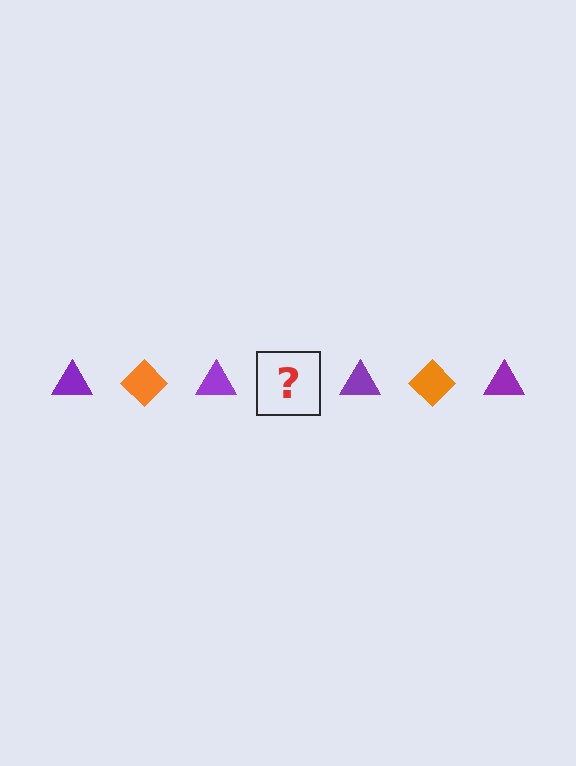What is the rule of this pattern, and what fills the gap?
The rule is that the pattern alternates between purple triangle and orange diamond. The gap should be filled with an orange diamond.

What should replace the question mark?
The question mark should be replaced with an orange diamond.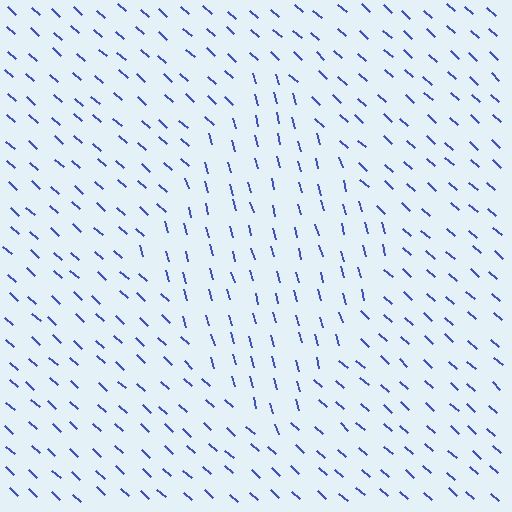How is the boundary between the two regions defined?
The boundary is defined purely by a change in line orientation (approximately 33 degrees difference). All lines are the same color and thickness.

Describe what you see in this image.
The image is filled with small blue line segments. A diamond region in the image has lines oriented differently from the surrounding lines, creating a visible texture boundary.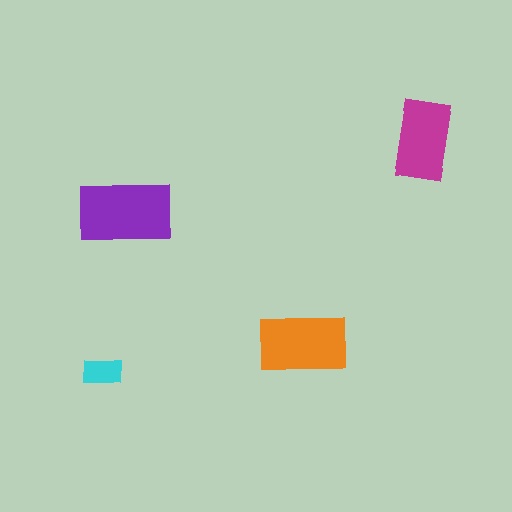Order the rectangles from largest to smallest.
the purple one, the orange one, the magenta one, the cyan one.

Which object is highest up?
The magenta rectangle is topmost.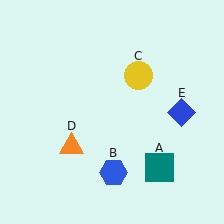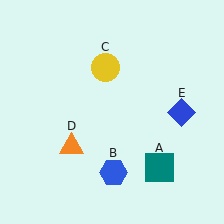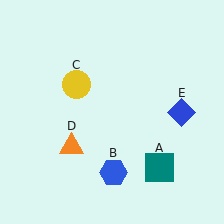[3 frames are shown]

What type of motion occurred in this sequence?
The yellow circle (object C) rotated counterclockwise around the center of the scene.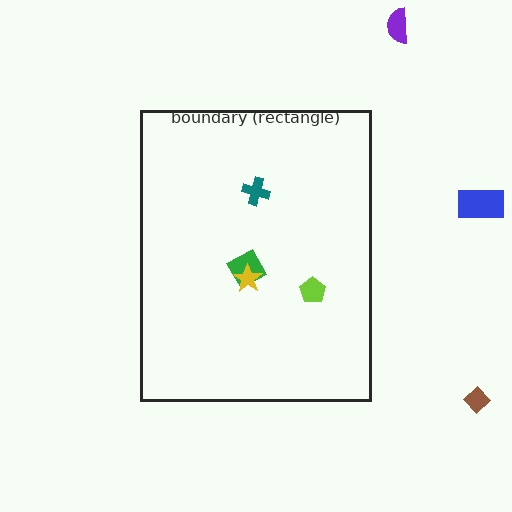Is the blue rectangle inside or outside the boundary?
Outside.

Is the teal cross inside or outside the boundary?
Inside.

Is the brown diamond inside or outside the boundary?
Outside.